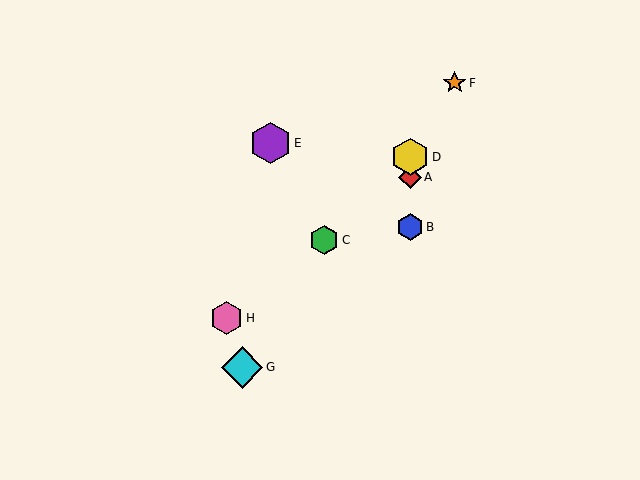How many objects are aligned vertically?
3 objects (A, B, D) are aligned vertically.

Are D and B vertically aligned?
Yes, both are at x≈410.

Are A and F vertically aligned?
No, A is at x≈410 and F is at x≈455.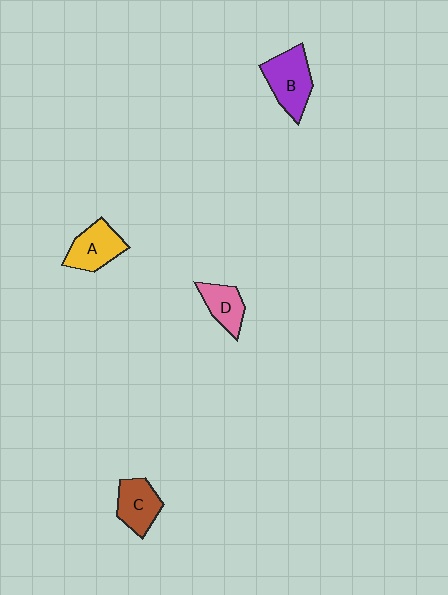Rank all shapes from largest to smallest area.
From largest to smallest: B (purple), A (yellow), C (brown), D (pink).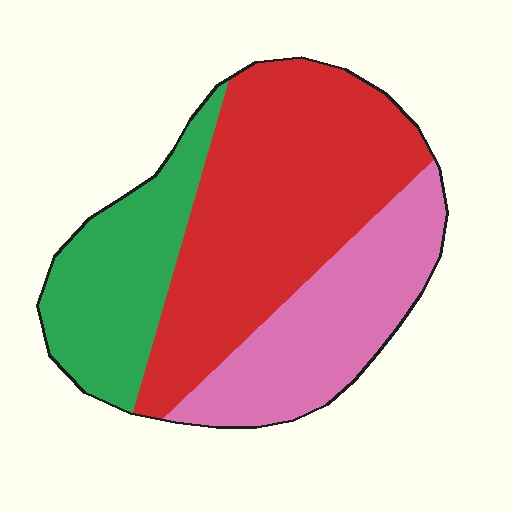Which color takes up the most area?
Red, at roughly 50%.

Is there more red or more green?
Red.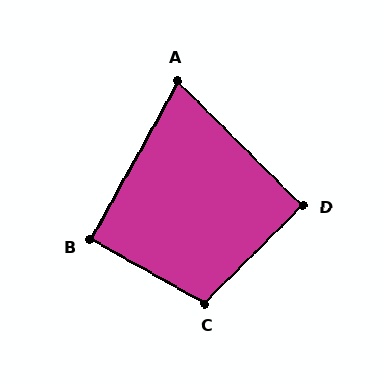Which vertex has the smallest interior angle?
A, at approximately 74 degrees.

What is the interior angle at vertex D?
Approximately 90 degrees (approximately right).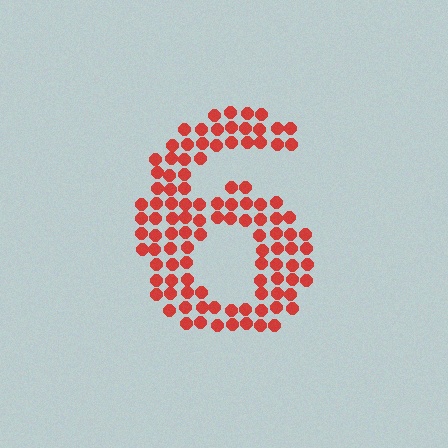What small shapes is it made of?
It is made of small circles.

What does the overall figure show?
The overall figure shows the digit 6.